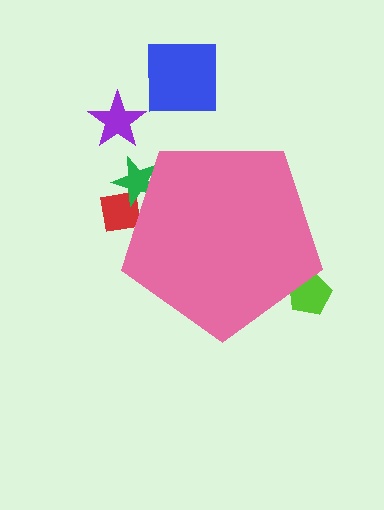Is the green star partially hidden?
Yes, the green star is partially hidden behind the pink pentagon.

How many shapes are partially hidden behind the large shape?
3 shapes are partially hidden.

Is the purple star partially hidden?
No, the purple star is fully visible.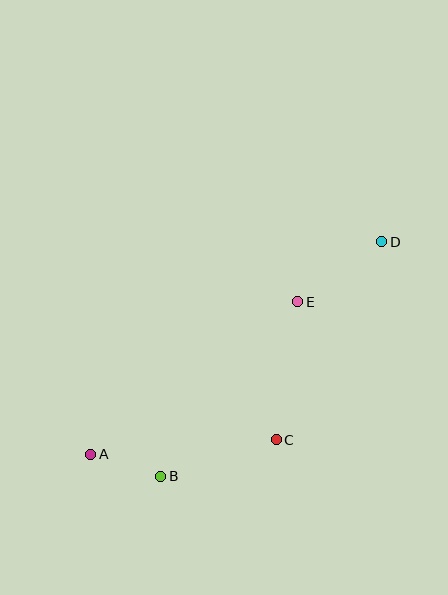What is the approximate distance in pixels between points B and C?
The distance between B and C is approximately 121 pixels.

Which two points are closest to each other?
Points A and B are closest to each other.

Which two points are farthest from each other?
Points A and D are farthest from each other.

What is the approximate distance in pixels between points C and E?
The distance between C and E is approximately 140 pixels.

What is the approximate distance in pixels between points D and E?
The distance between D and E is approximately 103 pixels.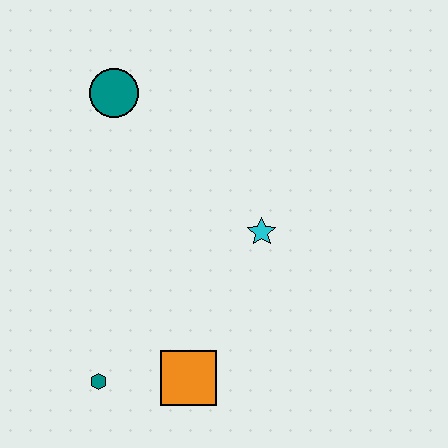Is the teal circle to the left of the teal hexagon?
No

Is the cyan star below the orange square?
No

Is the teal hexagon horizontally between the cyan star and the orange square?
No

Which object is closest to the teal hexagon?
The orange square is closest to the teal hexagon.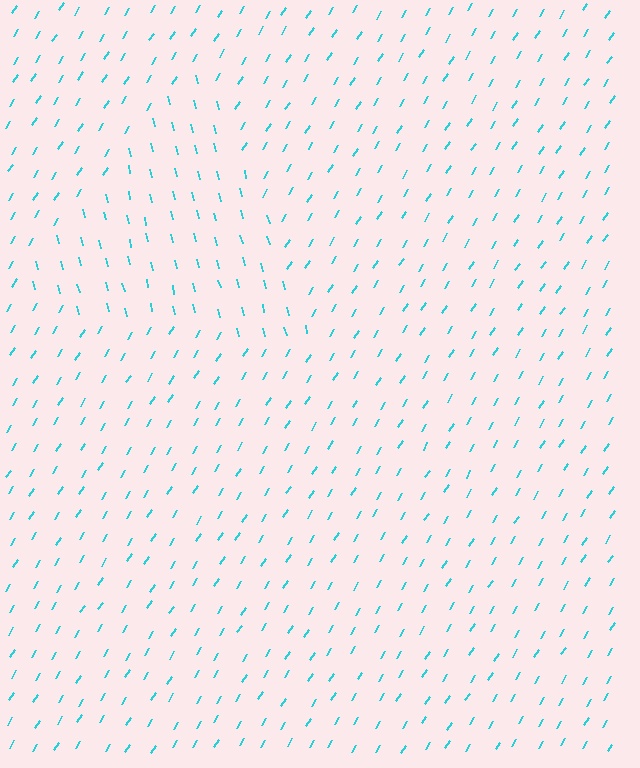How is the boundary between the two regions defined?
The boundary is defined purely by a change in line orientation (approximately 45 degrees difference). All lines are the same color and thickness.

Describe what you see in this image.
The image is filled with small cyan line segments. A triangle region in the image has lines oriented differently from the surrounding lines, creating a visible texture boundary.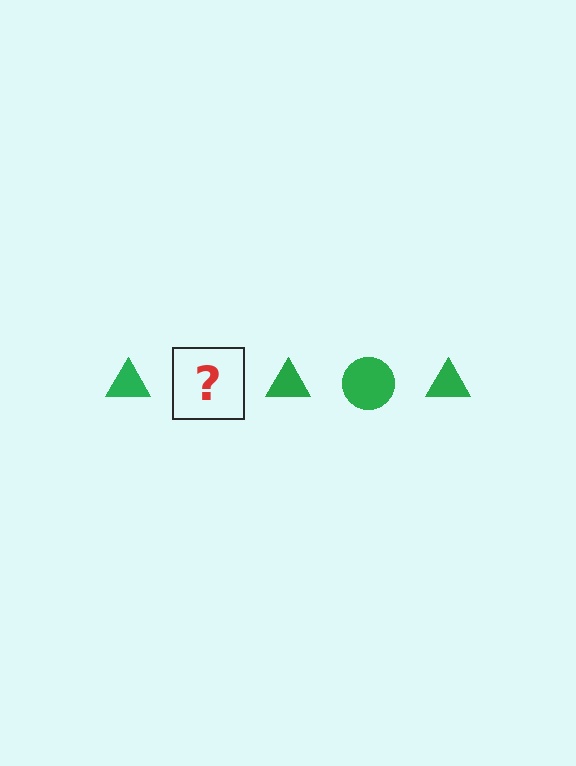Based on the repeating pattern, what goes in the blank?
The blank should be a green circle.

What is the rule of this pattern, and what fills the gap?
The rule is that the pattern cycles through triangle, circle shapes in green. The gap should be filled with a green circle.